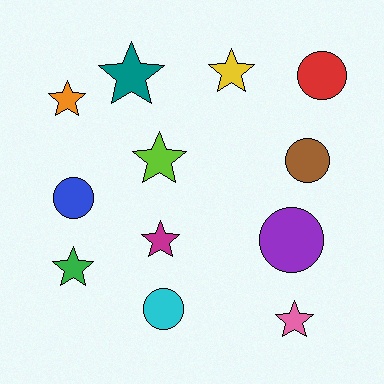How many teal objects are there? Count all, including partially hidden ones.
There is 1 teal object.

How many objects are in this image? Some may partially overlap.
There are 12 objects.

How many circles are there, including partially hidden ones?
There are 5 circles.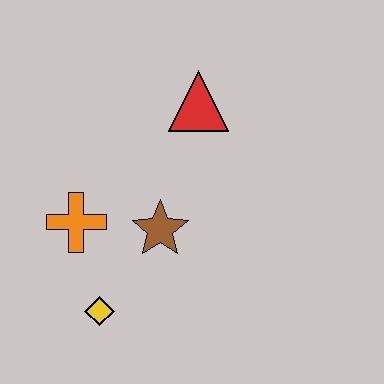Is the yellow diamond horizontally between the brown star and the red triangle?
No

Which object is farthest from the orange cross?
The red triangle is farthest from the orange cross.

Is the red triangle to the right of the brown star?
Yes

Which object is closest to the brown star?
The orange cross is closest to the brown star.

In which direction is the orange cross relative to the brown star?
The orange cross is to the left of the brown star.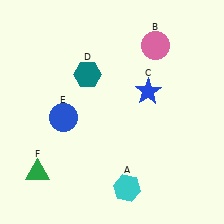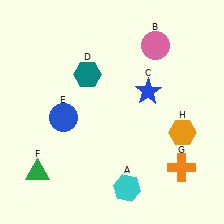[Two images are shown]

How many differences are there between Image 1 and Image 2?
There are 2 differences between the two images.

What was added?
An orange cross (G), an orange hexagon (H) were added in Image 2.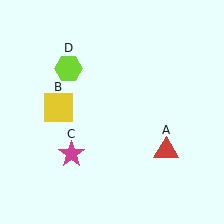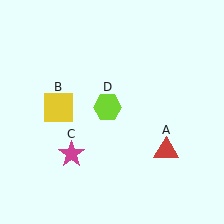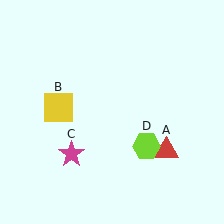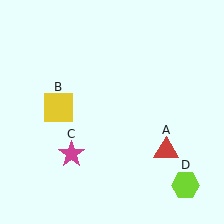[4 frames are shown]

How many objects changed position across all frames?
1 object changed position: lime hexagon (object D).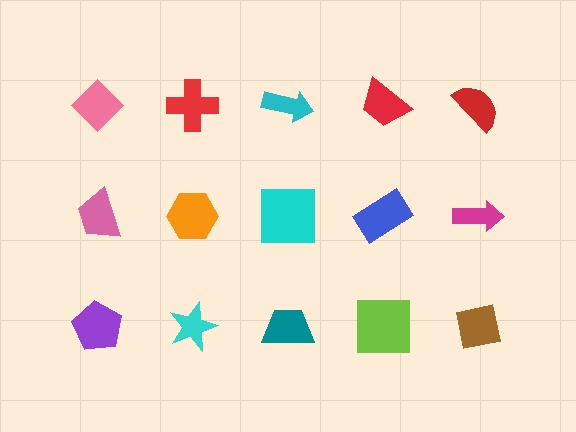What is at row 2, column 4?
A blue rectangle.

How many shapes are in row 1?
5 shapes.